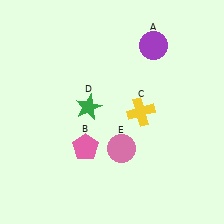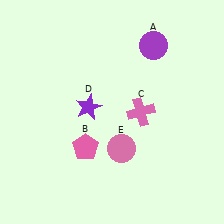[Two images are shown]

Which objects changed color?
C changed from yellow to pink. D changed from green to purple.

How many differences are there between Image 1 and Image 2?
There are 2 differences between the two images.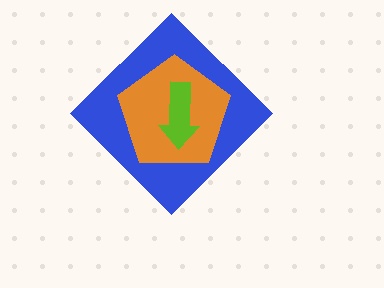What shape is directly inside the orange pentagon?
The lime arrow.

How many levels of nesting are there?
3.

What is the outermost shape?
The blue diamond.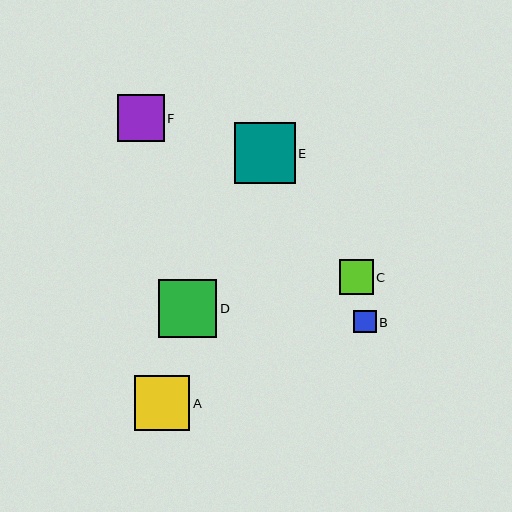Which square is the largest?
Square E is the largest with a size of approximately 61 pixels.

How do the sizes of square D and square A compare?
Square D and square A are approximately the same size.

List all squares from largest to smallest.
From largest to smallest: E, D, A, F, C, B.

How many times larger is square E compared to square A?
Square E is approximately 1.1 times the size of square A.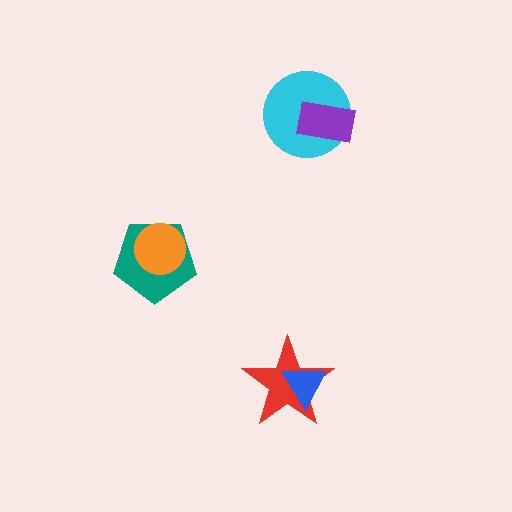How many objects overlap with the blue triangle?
1 object overlaps with the blue triangle.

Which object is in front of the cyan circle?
The purple rectangle is in front of the cyan circle.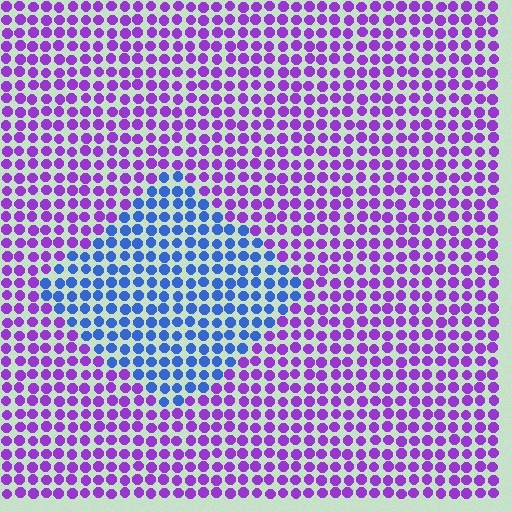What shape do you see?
I see a diamond.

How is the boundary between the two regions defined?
The boundary is defined purely by a slight shift in hue (about 58 degrees). Spacing, size, and orientation are identical on both sides.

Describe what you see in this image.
The image is filled with small purple elements in a uniform arrangement. A diamond-shaped region is visible where the elements are tinted to a slightly different hue, forming a subtle color boundary.